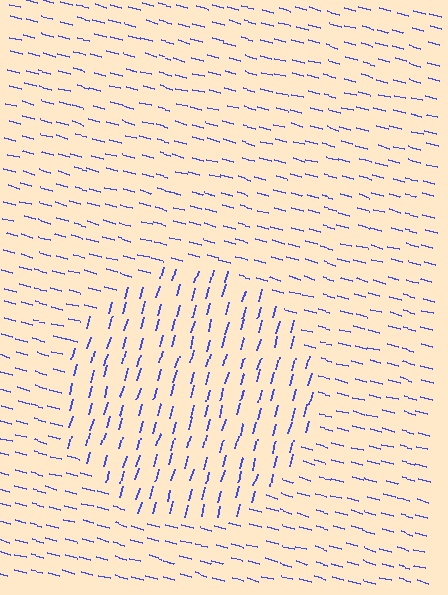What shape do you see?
I see a circle.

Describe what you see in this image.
The image is filled with small blue line segments. A circle region in the image has lines oriented differently from the surrounding lines, creating a visible texture boundary.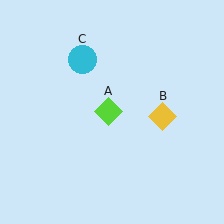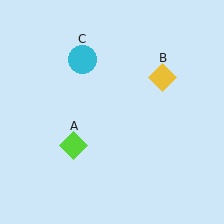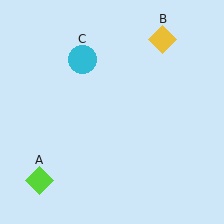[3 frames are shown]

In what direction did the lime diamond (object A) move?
The lime diamond (object A) moved down and to the left.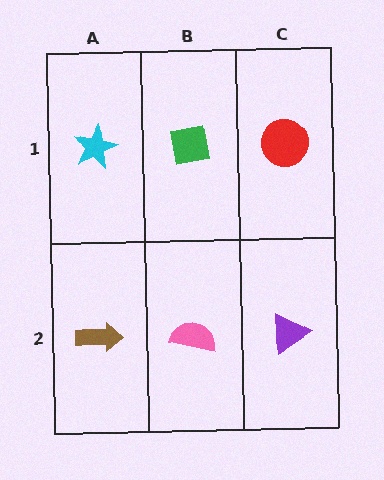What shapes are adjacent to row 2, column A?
A cyan star (row 1, column A), a pink semicircle (row 2, column B).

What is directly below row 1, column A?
A brown arrow.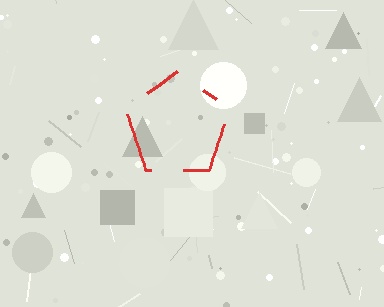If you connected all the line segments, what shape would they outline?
They would outline a pentagon.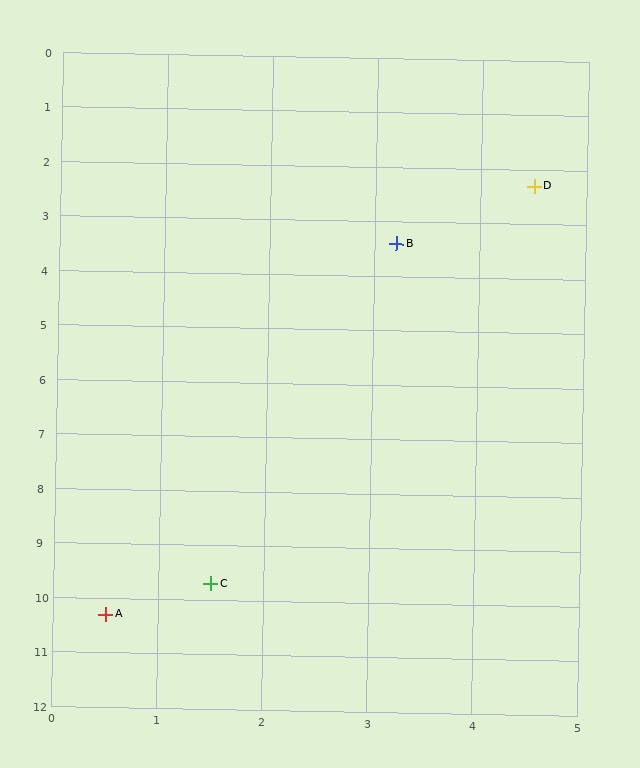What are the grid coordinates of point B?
Point B is at approximately (3.2, 3.4).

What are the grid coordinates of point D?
Point D is at approximately (4.5, 2.3).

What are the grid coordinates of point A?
Point A is at approximately (0.5, 10.3).